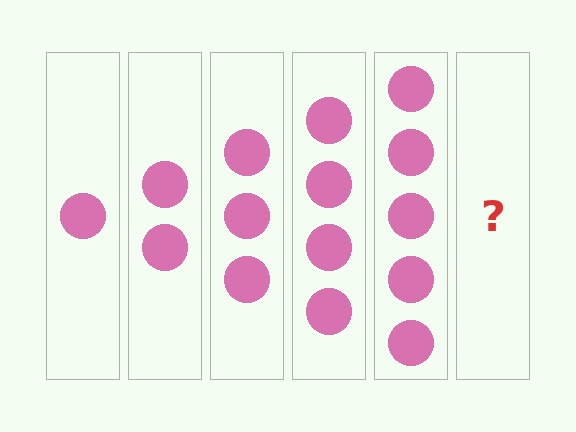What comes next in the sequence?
The next element should be 6 circles.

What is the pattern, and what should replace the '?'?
The pattern is that each step adds one more circle. The '?' should be 6 circles.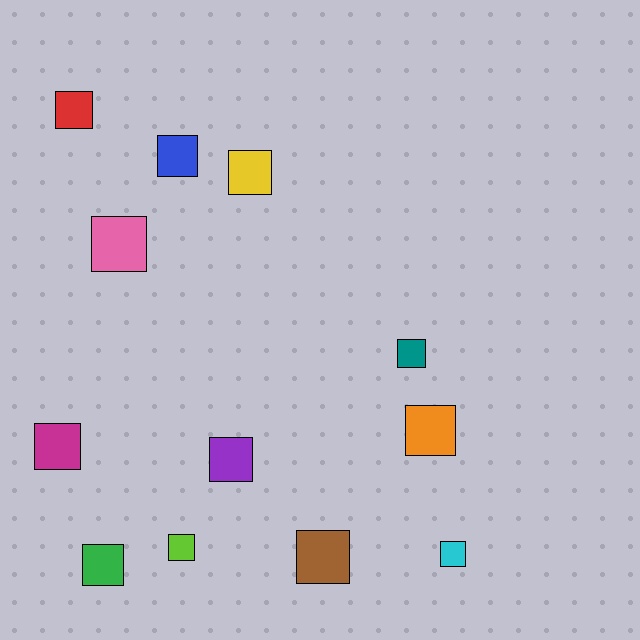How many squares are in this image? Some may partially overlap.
There are 12 squares.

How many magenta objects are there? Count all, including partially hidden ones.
There is 1 magenta object.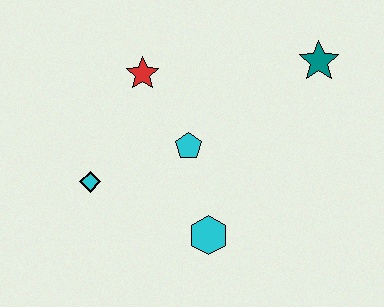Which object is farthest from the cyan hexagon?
The teal star is farthest from the cyan hexagon.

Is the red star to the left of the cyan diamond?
No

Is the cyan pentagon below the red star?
Yes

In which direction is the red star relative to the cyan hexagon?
The red star is above the cyan hexagon.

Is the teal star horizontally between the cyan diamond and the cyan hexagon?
No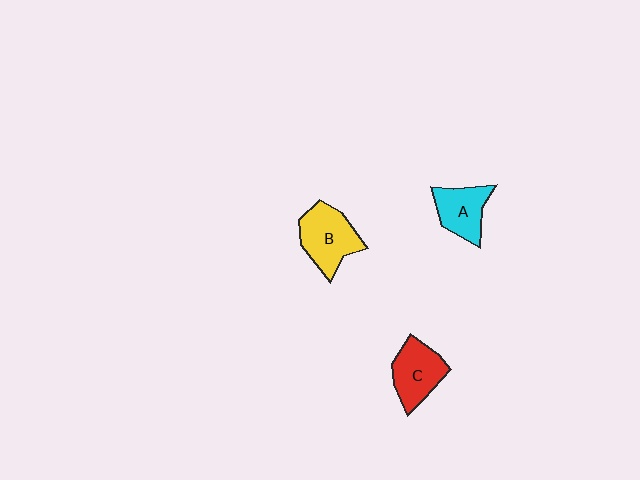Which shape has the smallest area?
Shape A (cyan).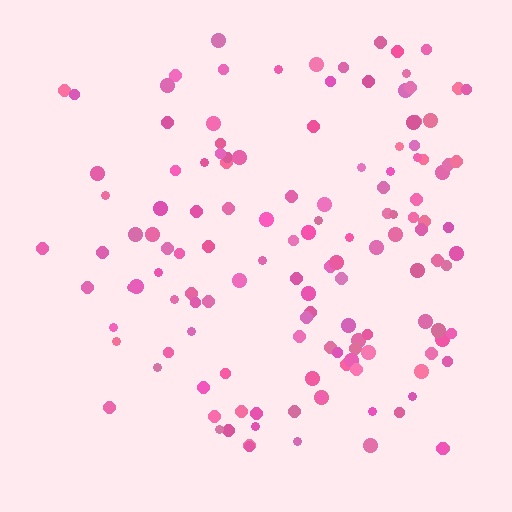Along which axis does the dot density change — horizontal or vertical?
Horizontal.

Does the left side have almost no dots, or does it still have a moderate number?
Still a moderate number, just noticeably fewer than the right.